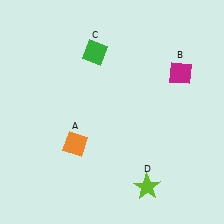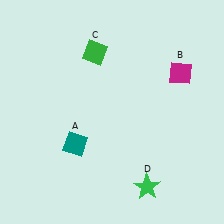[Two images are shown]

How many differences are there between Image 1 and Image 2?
There are 2 differences between the two images.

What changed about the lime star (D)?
In Image 1, D is lime. In Image 2, it changed to green.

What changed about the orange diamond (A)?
In Image 1, A is orange. In Image 2, it changed to teal.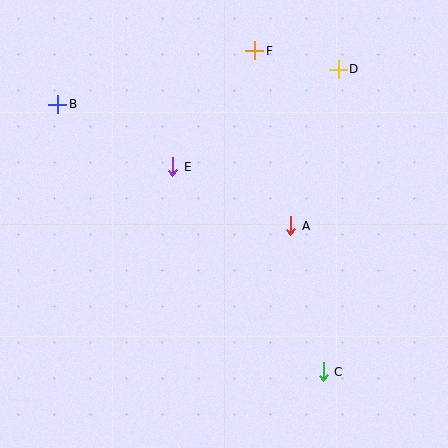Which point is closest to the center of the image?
Point A at (291, 226) is closest to the center.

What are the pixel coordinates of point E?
Point E is at (173, 167).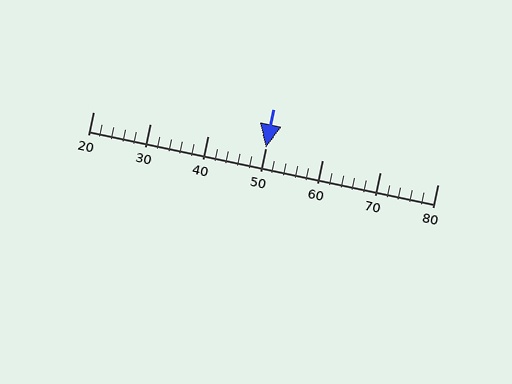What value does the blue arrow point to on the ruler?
The blue arrow points to approximately 50.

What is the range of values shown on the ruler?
The ruler shows values from 20 to 80.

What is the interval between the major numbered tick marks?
The major tick marks are spaced 10 units apart.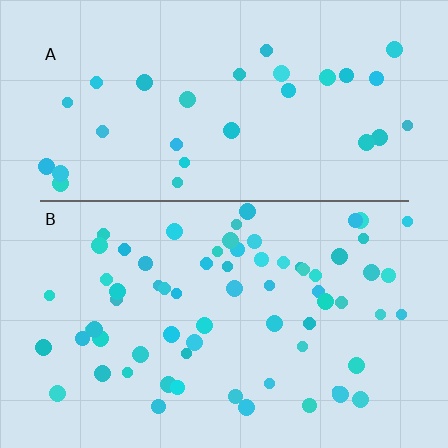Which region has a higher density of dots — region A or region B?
B (the bottom).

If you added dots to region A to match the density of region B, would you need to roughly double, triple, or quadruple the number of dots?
Approximately double.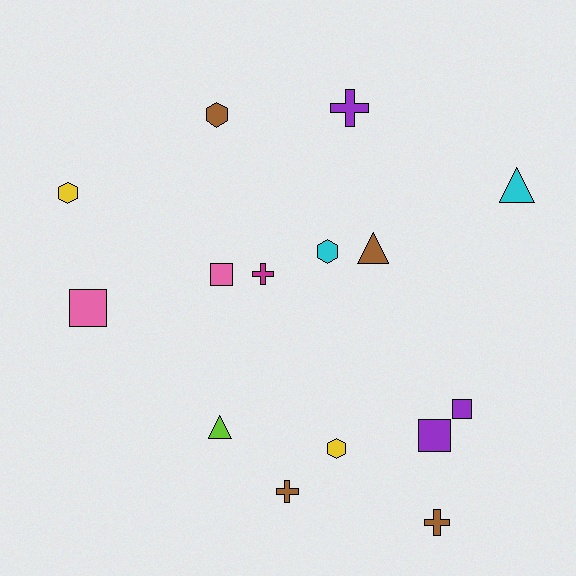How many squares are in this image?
There are 4 squares.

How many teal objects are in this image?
There are no teal objects.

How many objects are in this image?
There are 15 objects.